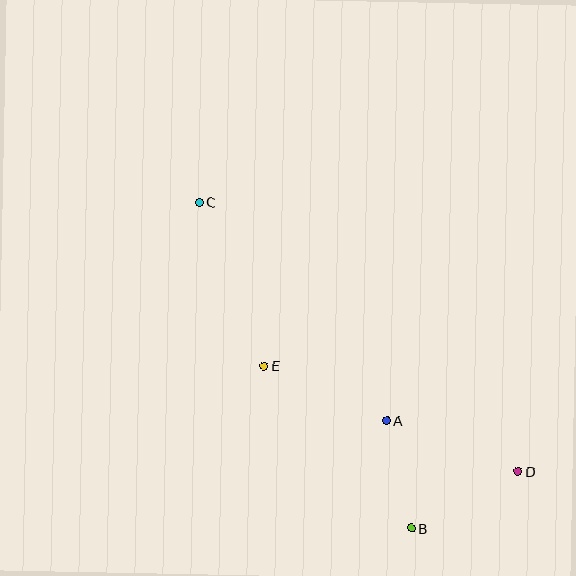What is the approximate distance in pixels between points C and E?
The distance between C and E is approximately 176 pixels.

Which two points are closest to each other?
Points A and B are closest to each other.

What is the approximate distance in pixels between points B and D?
The distance between B and D is approximately 121 pixels.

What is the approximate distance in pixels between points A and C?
The distance between A and C is approximately 288 pixels.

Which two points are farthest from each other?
Points C and D are farthest from each other.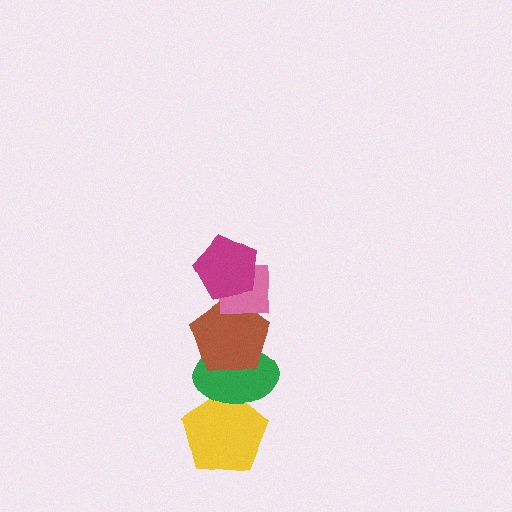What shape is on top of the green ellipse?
The brown pentagon is on top of the green ellipse.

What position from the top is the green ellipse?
The green ellipse is 4th from the top.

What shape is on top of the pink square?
The magenta pentagon is on top of the pink square.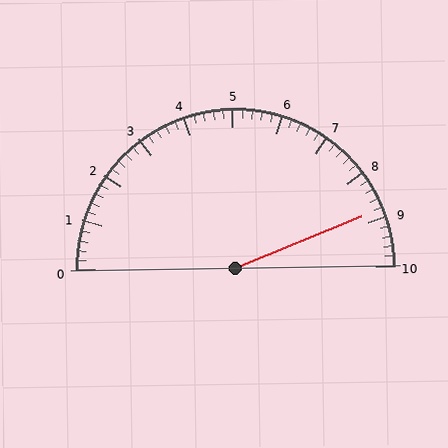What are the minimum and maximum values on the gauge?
The gauge ranges from 0 to 10.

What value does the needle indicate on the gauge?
The needle indicates approximately 8.8.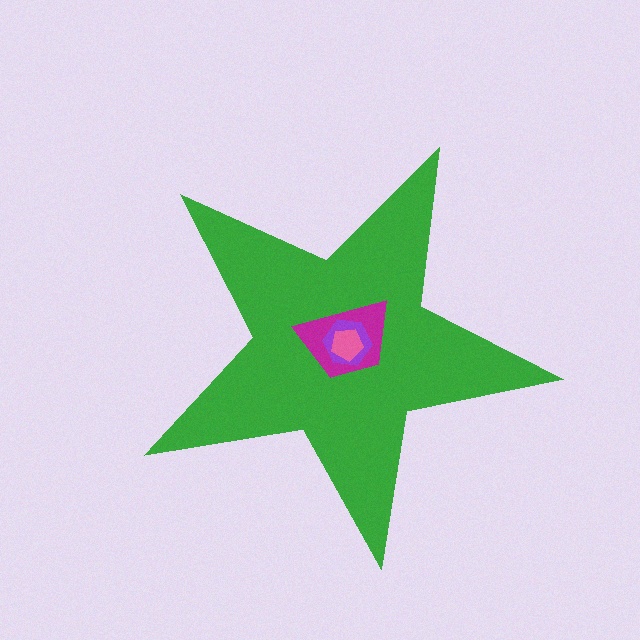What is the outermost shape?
The green star.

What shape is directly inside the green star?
The magenta trapezoid.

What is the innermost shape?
The pink pentagon.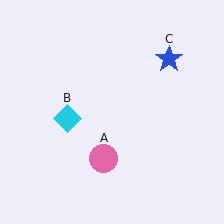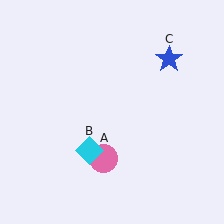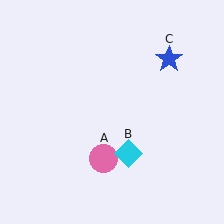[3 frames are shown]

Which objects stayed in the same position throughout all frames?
Pink circle (object A) and blue star (object C) remained stationary.